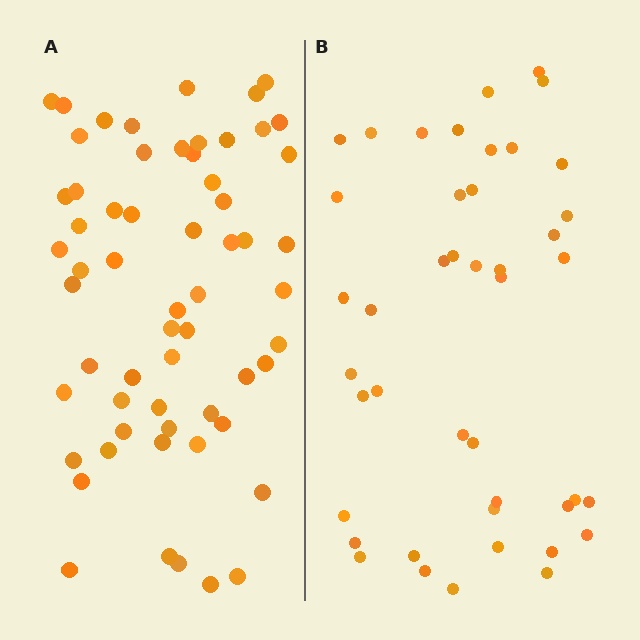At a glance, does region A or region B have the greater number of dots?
Region A (the left region) has more dots.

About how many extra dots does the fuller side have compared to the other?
Region A has approximately 15 more dots than region B.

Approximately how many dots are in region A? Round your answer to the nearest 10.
About 60 dots.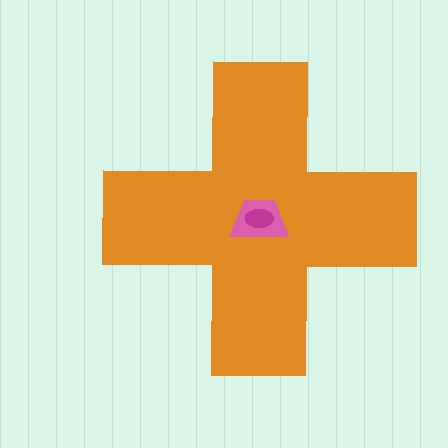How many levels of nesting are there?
3.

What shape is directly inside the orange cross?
The pink trapezoid.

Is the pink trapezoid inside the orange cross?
Yes.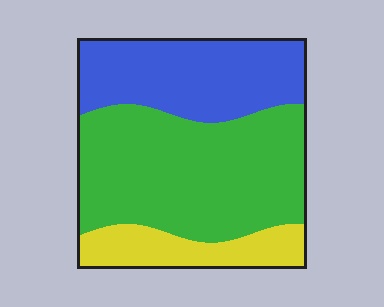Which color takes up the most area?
Green, at roughly 50%.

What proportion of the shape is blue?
Blue covers 32% of the shape.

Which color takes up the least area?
Yellow, at roughly 15%.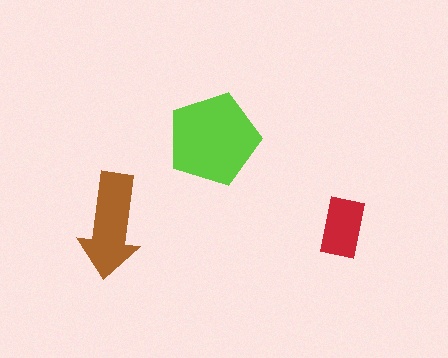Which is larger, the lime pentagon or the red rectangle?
The lime pentagon.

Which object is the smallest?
The red rectangle.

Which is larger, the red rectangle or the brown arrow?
The brown arrow.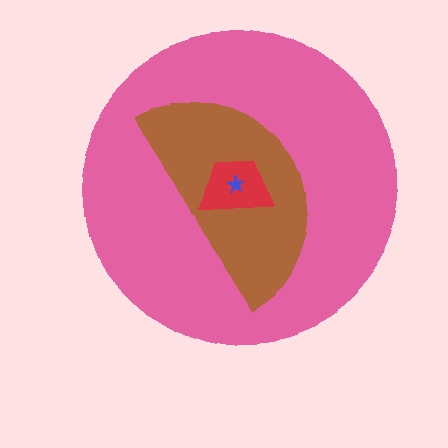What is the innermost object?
The blue star.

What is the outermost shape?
The pink circle.